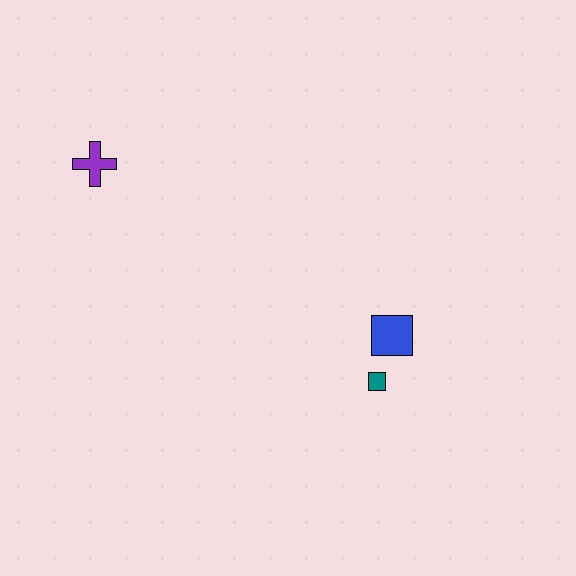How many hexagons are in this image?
There are no hexagons.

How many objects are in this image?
There are 3 objects.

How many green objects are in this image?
There are no green objects.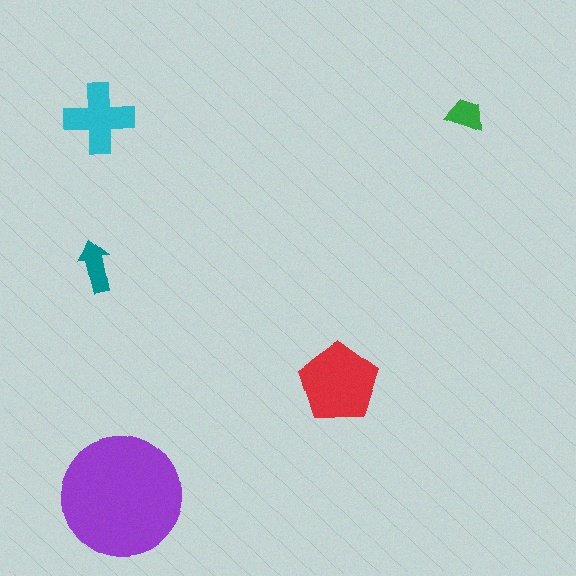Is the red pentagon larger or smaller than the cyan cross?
Larger.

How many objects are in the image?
There are 5 objects in the image.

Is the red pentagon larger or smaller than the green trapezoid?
Larger.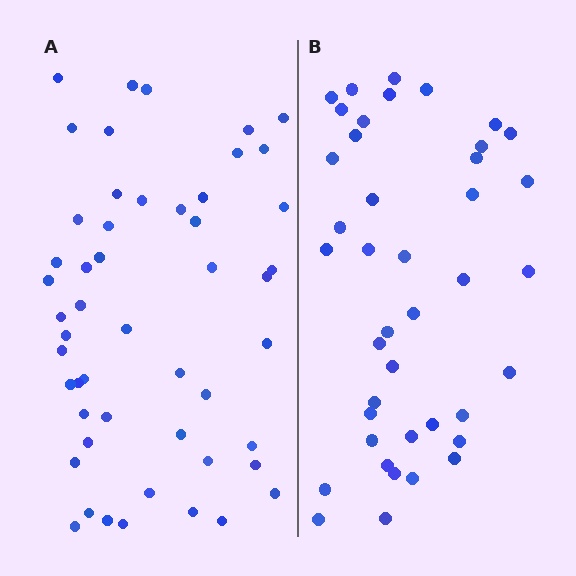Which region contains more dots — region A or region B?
Region A (the left region) has more dots.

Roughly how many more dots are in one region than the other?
Region A has roughly 10 or so more dots than region B.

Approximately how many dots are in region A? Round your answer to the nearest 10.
About 50 dots. (The exact count is 51, which rounds to 50.)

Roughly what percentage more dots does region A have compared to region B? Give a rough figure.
About 25% more.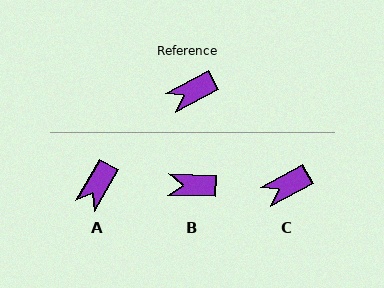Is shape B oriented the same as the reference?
No, it is off by about 29 degrees.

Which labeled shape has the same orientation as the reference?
C.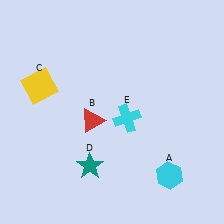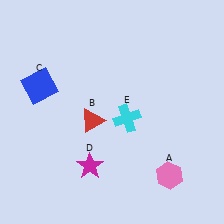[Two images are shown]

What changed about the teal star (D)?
In Image 1, D is teal. In Image 2, it changed to magenta.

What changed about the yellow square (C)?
In Image 1, C is yellow. In Image 2, it changed to blue.